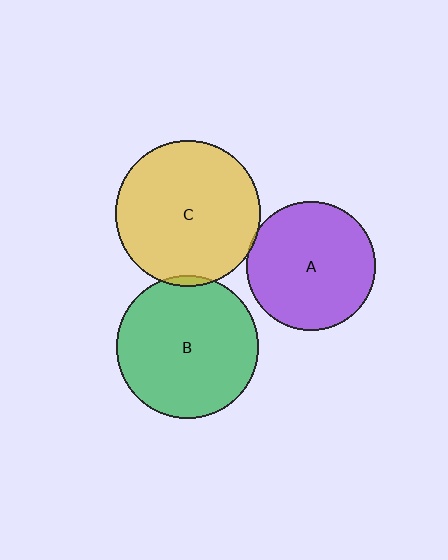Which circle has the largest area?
Circle C (yellow).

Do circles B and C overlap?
Yes.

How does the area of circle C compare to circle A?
Approximately 1.3 times.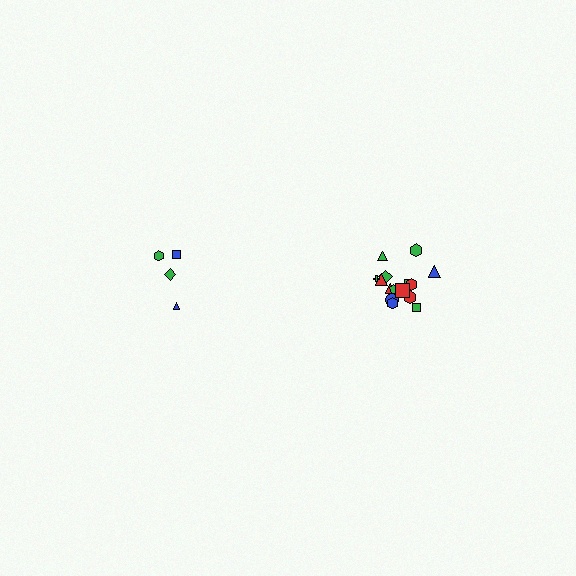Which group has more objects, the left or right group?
The right group.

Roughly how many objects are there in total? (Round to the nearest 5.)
Roughly 20 objects in total.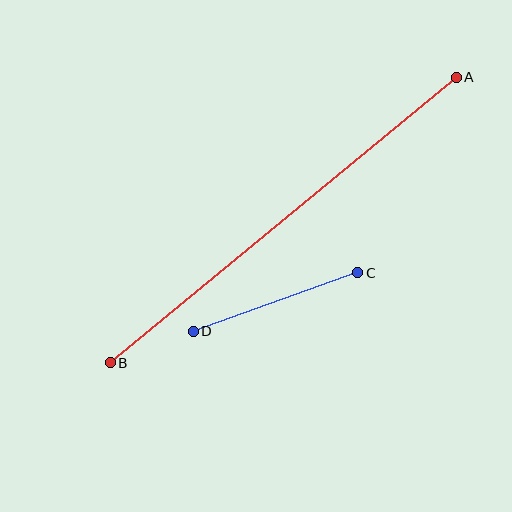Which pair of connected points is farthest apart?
Points A and B are farthest apart.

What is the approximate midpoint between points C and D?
The midpoint is at approximately (276, 302) pixels.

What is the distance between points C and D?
The distance is approximately 174 pixels.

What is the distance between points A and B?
The distance is approximately 449 pixels.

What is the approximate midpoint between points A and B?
The midpoint is at approximately (283, 220) pixels.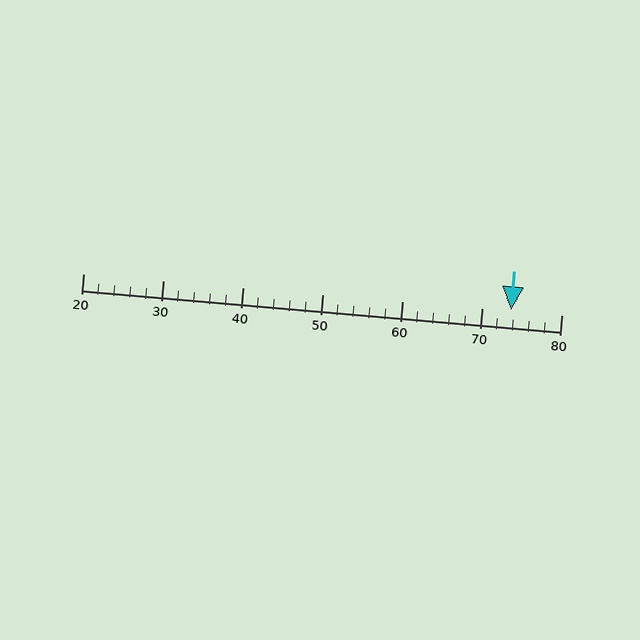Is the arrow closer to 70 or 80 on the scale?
The arrow is closer to 70.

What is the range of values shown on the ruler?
The ruler shows values from 20 to 80.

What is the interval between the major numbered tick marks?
The major tick marks are spaced 10 units apart.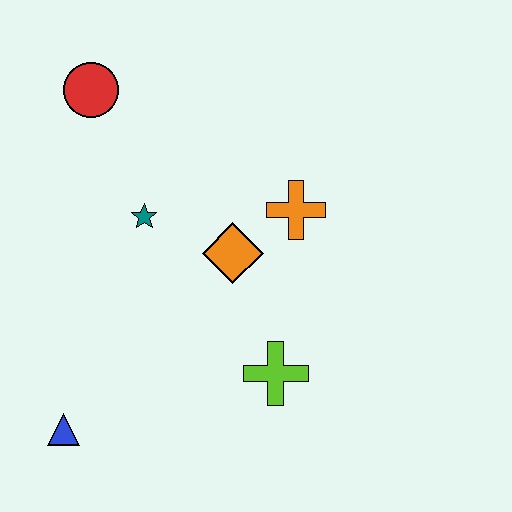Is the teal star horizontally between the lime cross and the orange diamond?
No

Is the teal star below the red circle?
Yes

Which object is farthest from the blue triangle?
The red circle is farthest from the blue triangle.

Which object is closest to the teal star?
The orange diamond is closest to the teal star.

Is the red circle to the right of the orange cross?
No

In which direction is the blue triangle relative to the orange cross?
The blue triangle is to the left of the orange cross.